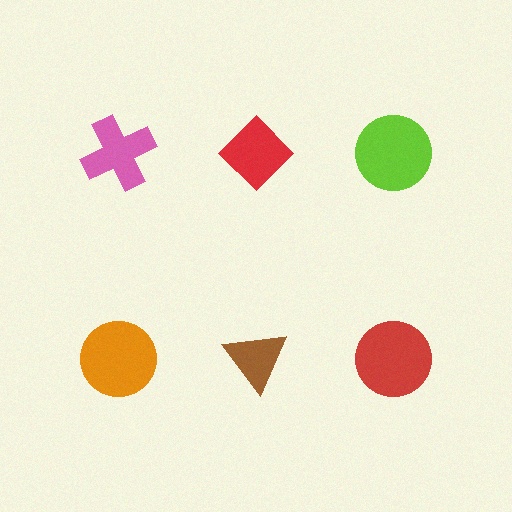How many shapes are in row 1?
3 shapes.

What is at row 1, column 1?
A pink cross.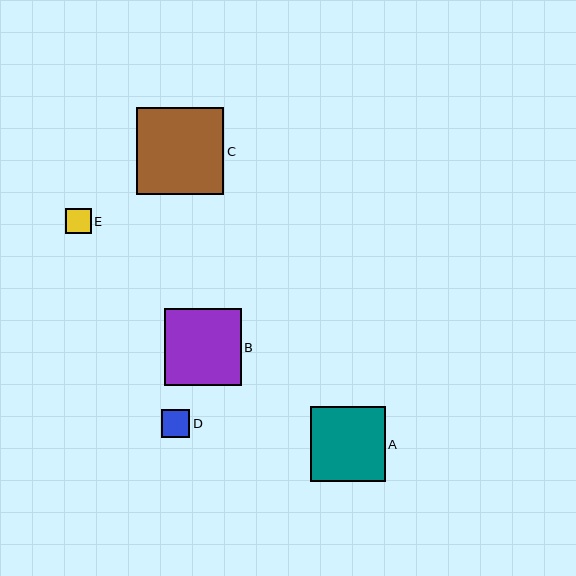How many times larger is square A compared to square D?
Square A is approximately 2.7 times the size of square D.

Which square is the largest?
Square C is the largest with a size of approximately 87 pixels.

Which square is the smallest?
Square E is the smallest with a size of approximately 25 pixels.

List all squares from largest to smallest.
From largest to smallest: C, B, A, D, E.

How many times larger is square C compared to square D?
Square C is approximately 3.1 times the size of square D.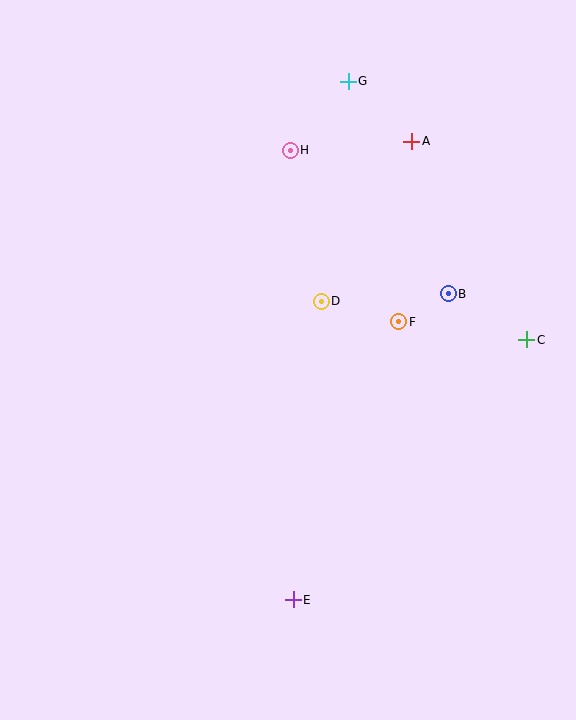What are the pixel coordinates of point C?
Point C is at (527, 340).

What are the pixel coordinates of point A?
Point A is at (412, 141).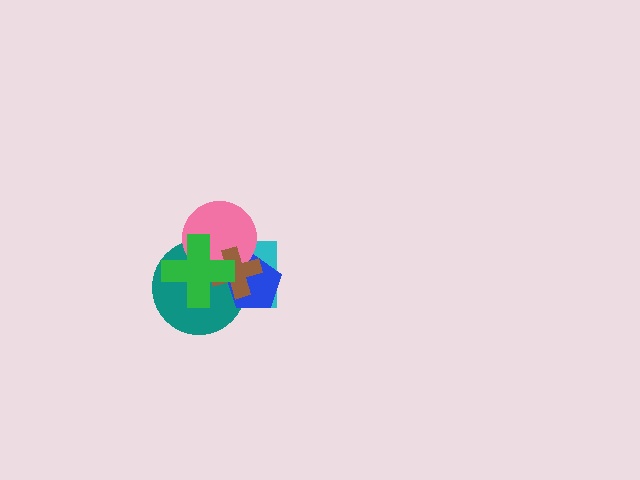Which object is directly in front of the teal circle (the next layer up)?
The blue pentagon is directly in front of the teal circle.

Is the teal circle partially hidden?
Yes, it is partially covered by another shape.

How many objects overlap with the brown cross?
5 objects overlap with the brown cross.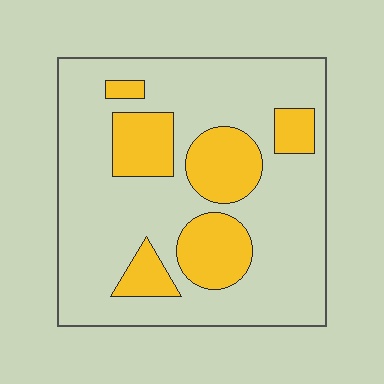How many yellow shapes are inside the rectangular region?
6.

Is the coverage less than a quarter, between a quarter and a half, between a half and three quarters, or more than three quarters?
Between a quarter and a half.